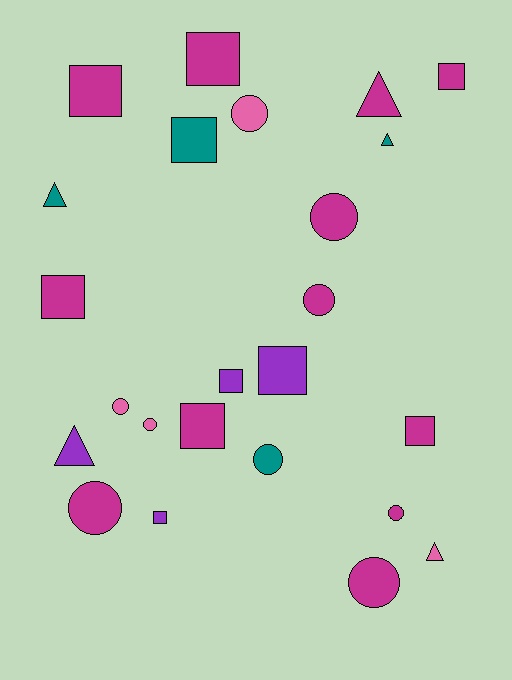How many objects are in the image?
There are 24 objects.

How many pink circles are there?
There are 3 pink circles.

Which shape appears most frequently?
Square, with 10 objects.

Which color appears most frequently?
Magenta, with 12 objects.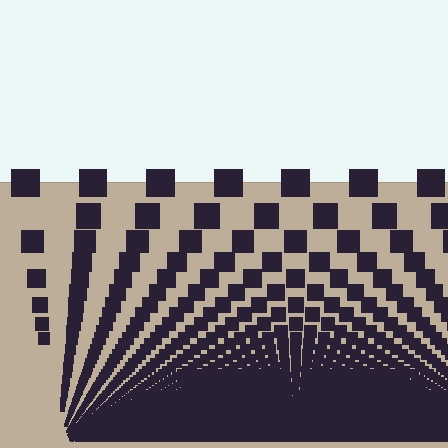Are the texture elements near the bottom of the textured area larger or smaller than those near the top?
Smaller. The gradient is inverted — elements near the bottom are smaller and denser.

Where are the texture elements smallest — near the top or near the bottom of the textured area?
Near the bottom.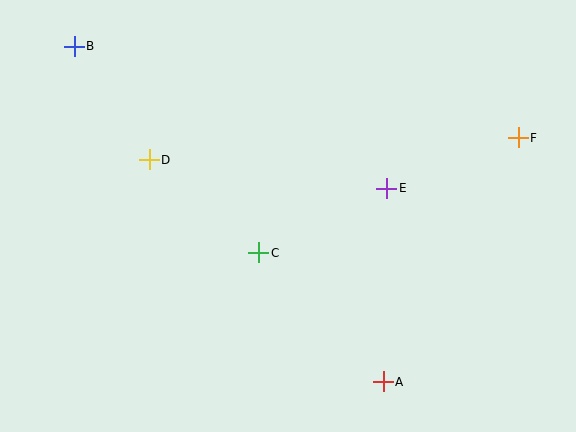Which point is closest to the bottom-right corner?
Point A is closest to the bottom-right corner.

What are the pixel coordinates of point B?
Point B is at (74, 46).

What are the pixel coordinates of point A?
Point A is at (383, 382).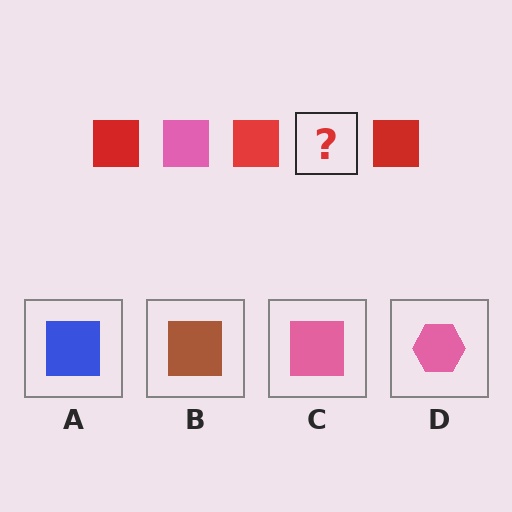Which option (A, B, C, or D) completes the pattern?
C.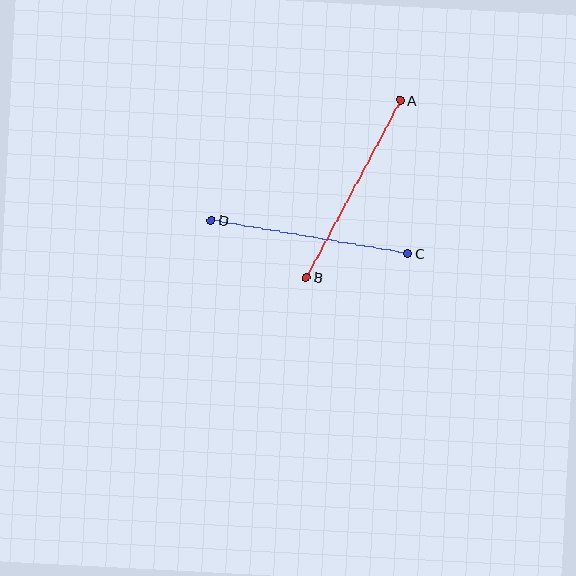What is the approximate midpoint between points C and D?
The midpoint is at approximately (310, 237) pixels.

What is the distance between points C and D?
The distance is approximately 199 pixels.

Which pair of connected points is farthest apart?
Points A and B are farthest apart.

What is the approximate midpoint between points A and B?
The midpoint is at approximately (353, 189) pixels.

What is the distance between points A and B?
The distance is approximately 200 pixels.